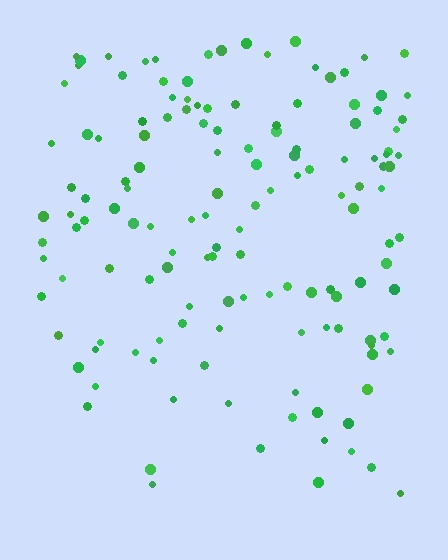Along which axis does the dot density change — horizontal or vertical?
Vertical.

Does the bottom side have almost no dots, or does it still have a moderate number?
Still a moderate number, just noticeably fewer than the top.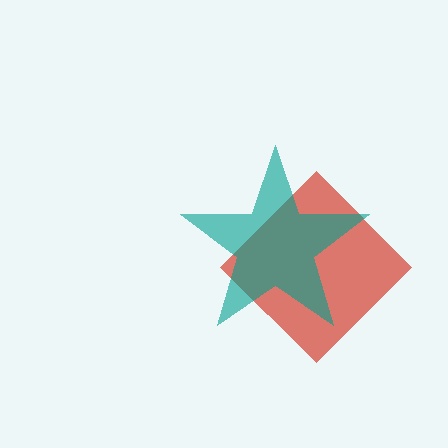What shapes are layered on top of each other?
The layered shapes are: a red diamond, a teal star.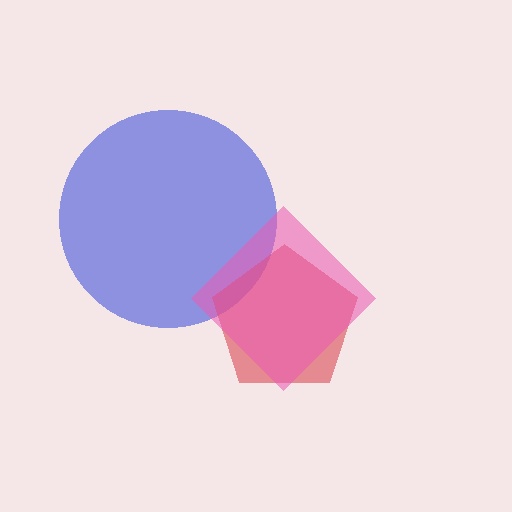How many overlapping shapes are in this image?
There are 3 overlapping shapes in the image.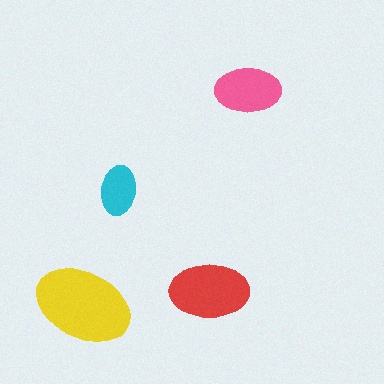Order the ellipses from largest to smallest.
the yellow one, the red one, the pink one, the cyan one.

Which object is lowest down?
The yellow ellipse is bottommost.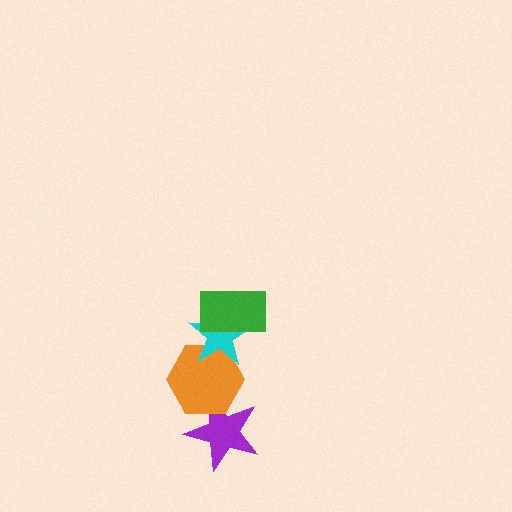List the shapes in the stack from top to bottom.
From top to bottom: the green rectangle, the cyan star, the orange hexagon, the purple star.